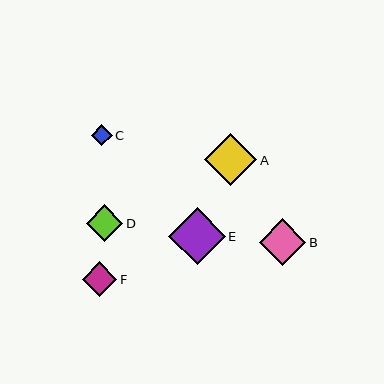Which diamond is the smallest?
Diamond C is the smallest with a size of approximately 21 pixels.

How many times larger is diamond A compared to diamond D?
Diamond A is approximately 1.4 times the size of diamond D.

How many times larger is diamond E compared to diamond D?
Diamond E is approximately 1.5 times the size of diamond D.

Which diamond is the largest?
Diamond E is the largest with a size of approximately 56 pixels.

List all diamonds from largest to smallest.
From largest to smallest: E, A, B, D, F, C.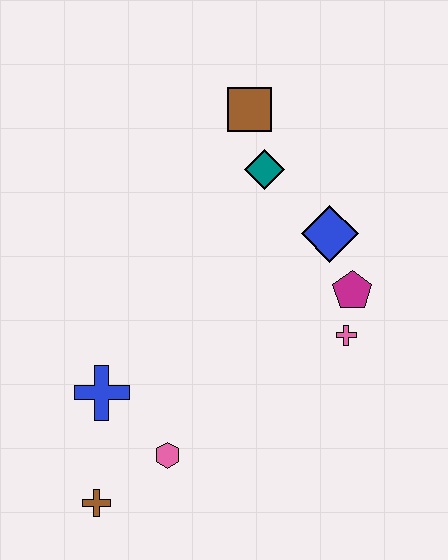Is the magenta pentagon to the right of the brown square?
Yes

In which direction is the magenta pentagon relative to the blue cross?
The magenta pentagon is to the right of the blue cross.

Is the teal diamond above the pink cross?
Yes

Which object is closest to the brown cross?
The pink hexagon is closest to the brown cross.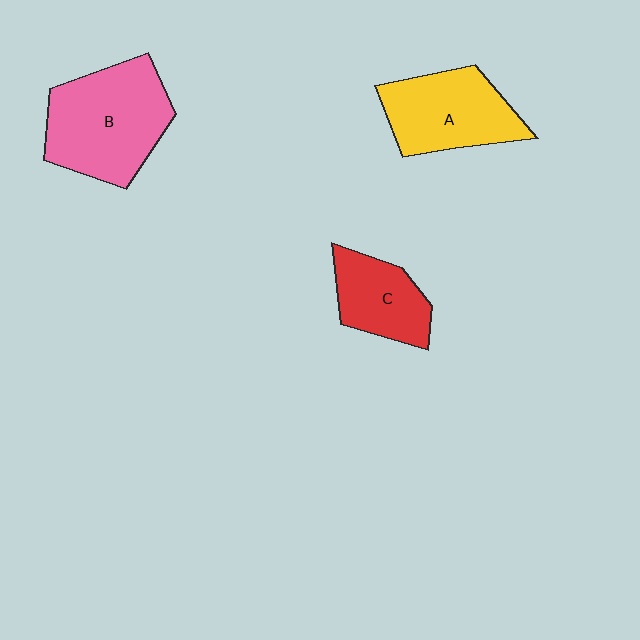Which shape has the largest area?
Shape B (pink).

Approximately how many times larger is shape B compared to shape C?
Approximately 1.8 times.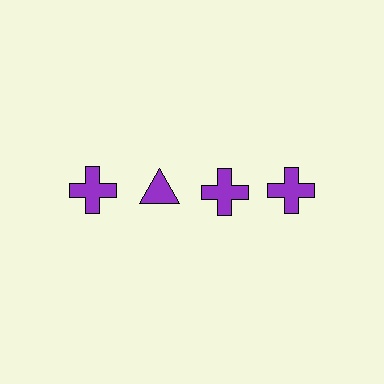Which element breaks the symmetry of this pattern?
The purple triangle in the top row, second from left column breaks the symmetry. All other shapes are purple crosses.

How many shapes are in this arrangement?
There are 4 shapes arranged in a grid pattern.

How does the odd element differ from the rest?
It has a different shape: triangle instead of cross.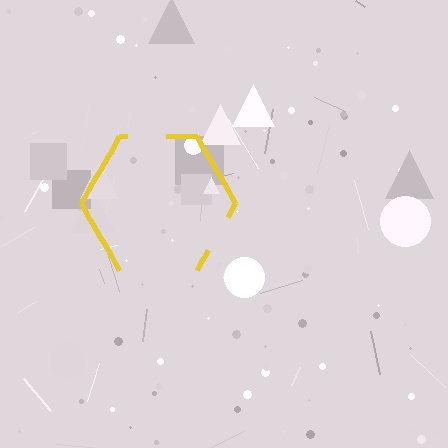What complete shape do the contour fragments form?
The contour fragments form a hexagon.